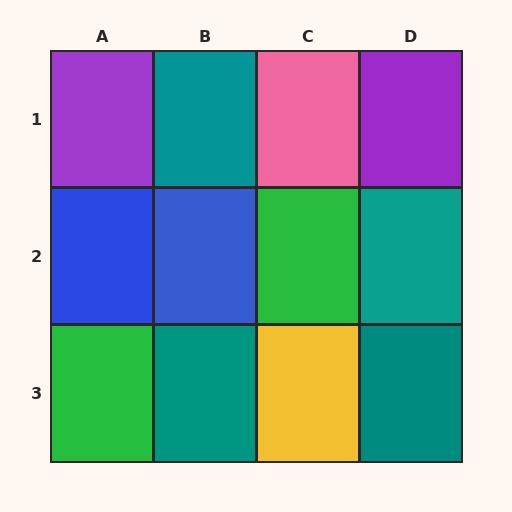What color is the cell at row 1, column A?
Purple.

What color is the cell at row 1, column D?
Purple.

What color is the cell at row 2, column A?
Blue.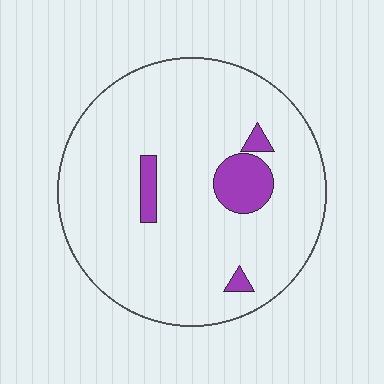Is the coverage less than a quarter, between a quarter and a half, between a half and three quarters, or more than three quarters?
Less than a quarter.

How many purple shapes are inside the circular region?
4.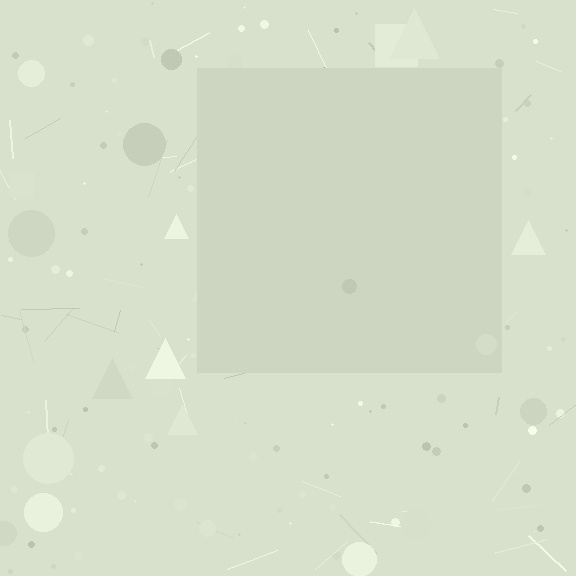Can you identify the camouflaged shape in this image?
The camouflaged shape is a square.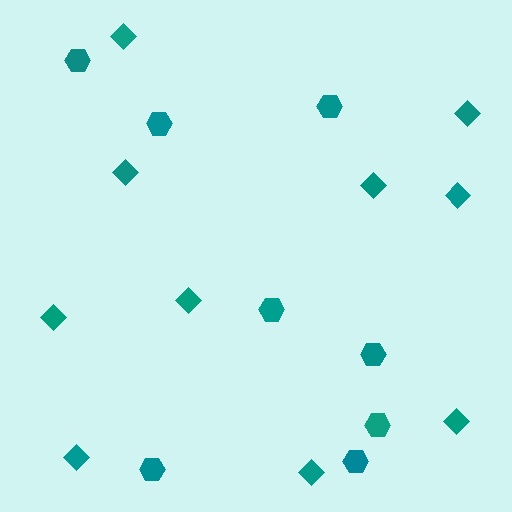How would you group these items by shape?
There are 2 groups: one group of diamonds (10) and one group of hexagons (8).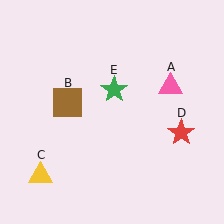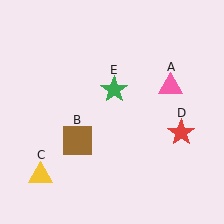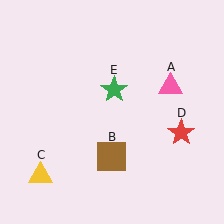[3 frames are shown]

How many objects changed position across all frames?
1 object changed position: brown square (object B).